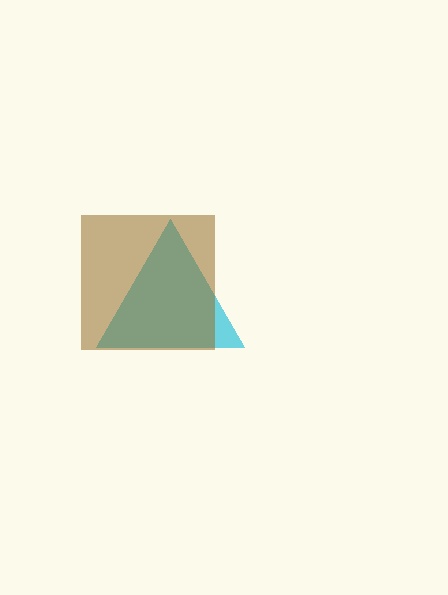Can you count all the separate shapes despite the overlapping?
Yes, there are 2 separate shapes.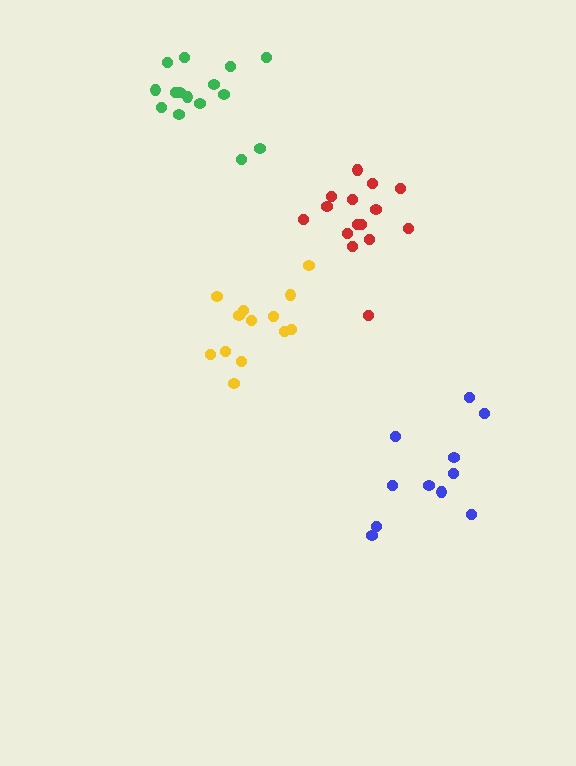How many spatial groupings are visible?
There are 4 spatial groupings.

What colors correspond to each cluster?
The clusters are colored: yellow, blue, green, red.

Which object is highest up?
The green cluster is topmost.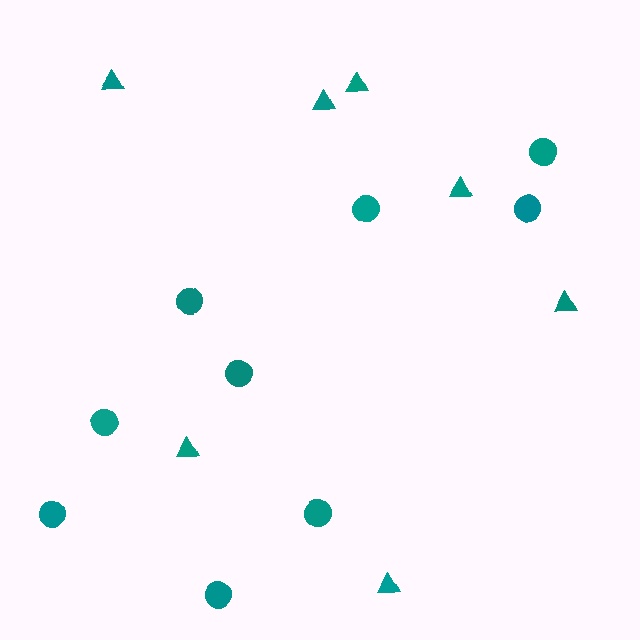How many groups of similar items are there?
There are 2 groups: one group of circles (9) and one group of triangles (7).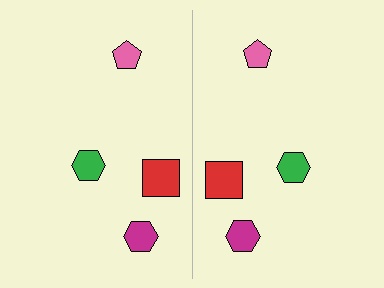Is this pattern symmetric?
Yes, this pattern has bilateral (reflection) symmetry.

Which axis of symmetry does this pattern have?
The pattern has a vertical axis of symmetry running through the center of the image.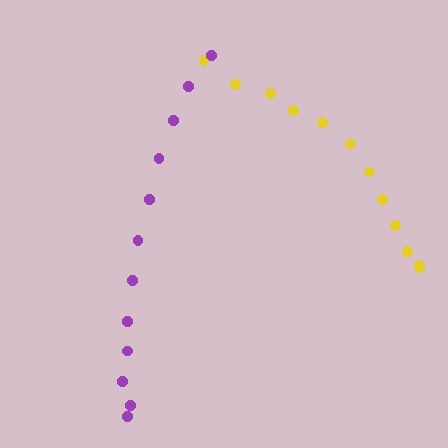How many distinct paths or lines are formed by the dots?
There are 2 distinct paths.